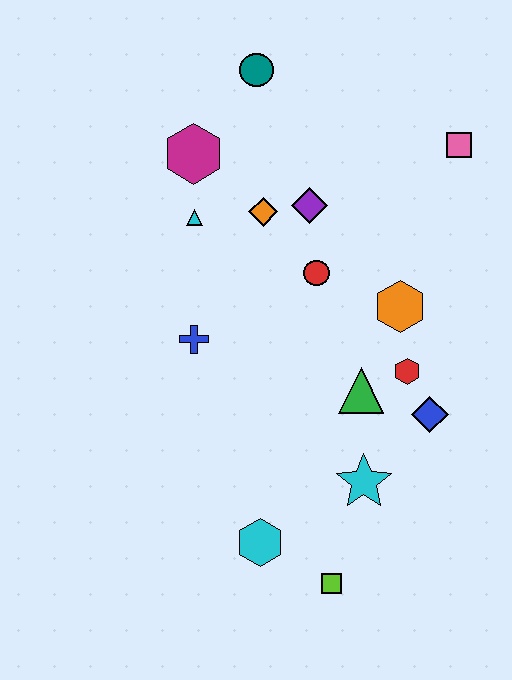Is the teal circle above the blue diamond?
Yes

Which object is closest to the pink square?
The purple diamond is closest to the pink square.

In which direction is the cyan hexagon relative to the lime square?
The cyan hexagon is to the left of the lime square.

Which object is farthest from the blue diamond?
The teal circle is farthest from the blue diamond.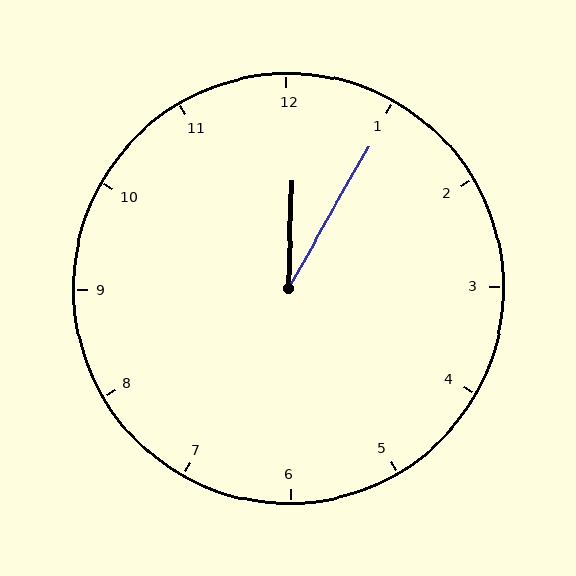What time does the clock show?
12:05.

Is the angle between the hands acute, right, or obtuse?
It is acute.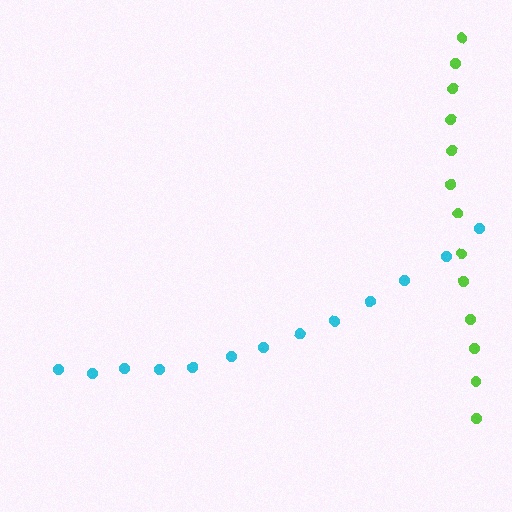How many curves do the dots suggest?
There are 2 distinct paths.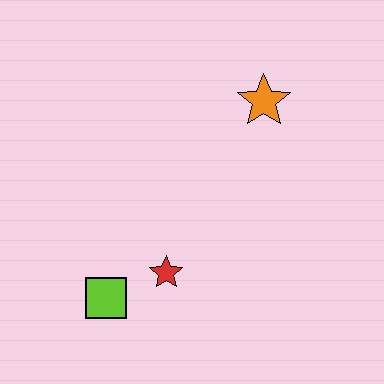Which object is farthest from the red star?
The orange star is farthest from the red star.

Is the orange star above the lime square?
Yes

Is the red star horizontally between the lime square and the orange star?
Yes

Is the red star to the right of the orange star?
No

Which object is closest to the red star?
The lime square is closest to the red star.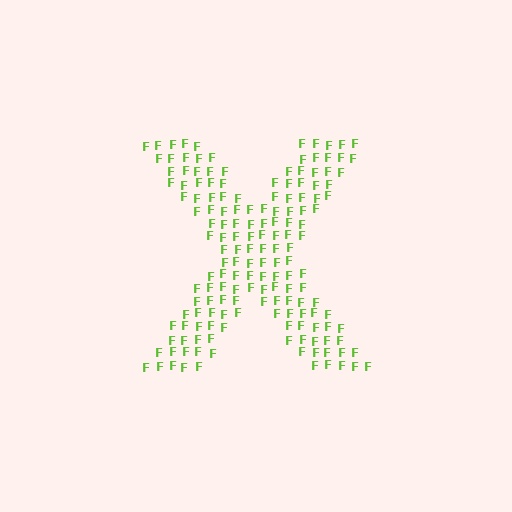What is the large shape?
The large shape is the letter X.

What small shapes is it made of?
It is made of small letter F's.